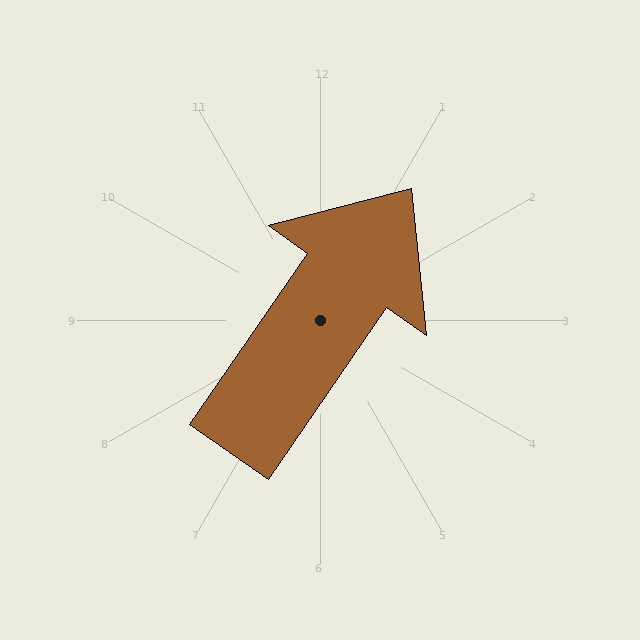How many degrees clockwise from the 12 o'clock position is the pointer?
Approximately 35 degrees.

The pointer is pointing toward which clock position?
Roughly 1 o'clock.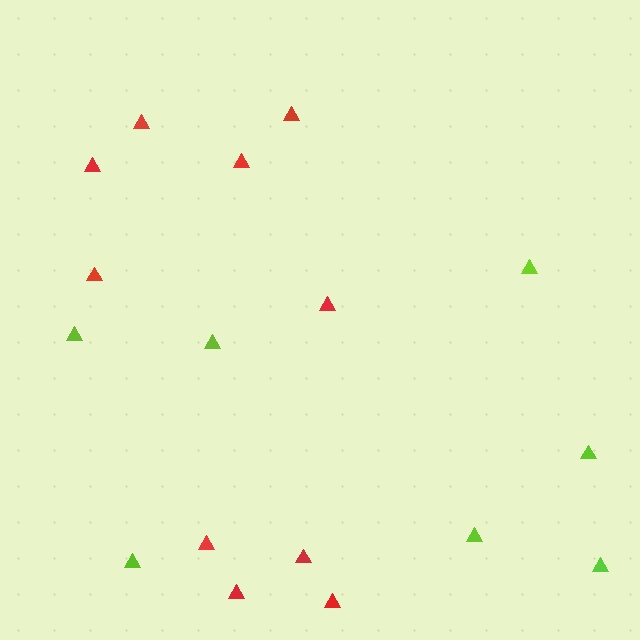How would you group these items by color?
There are 2 groups: one group of red triangles (10) and one group of lime triangles (7).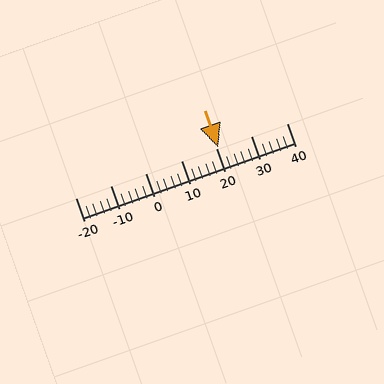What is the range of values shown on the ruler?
The ruler shows values from -20 to 40.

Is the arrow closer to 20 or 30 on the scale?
The arrow is closer to 20.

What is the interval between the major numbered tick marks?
The major tick marks are spaced 10 units apart.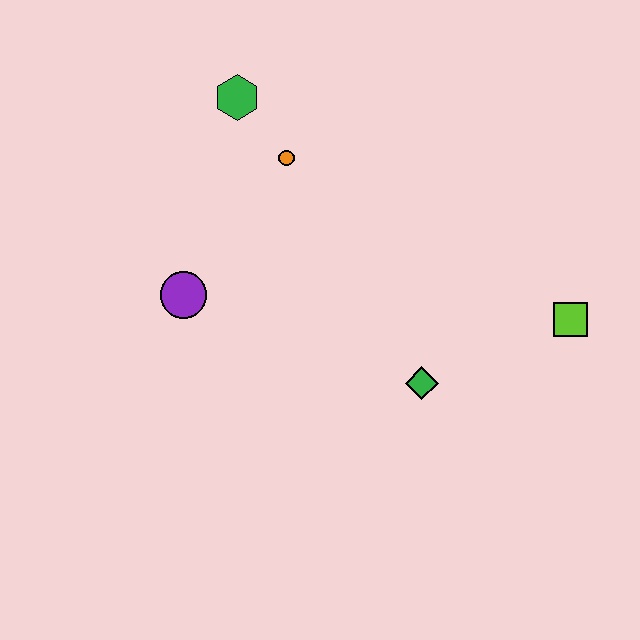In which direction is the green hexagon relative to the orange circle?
The green hexagon is above the orange circle.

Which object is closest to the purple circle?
The orange circle is closest to the purple circle.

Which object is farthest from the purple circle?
The lime square is farthest from the purple circle.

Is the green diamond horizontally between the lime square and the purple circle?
Yes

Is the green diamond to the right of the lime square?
No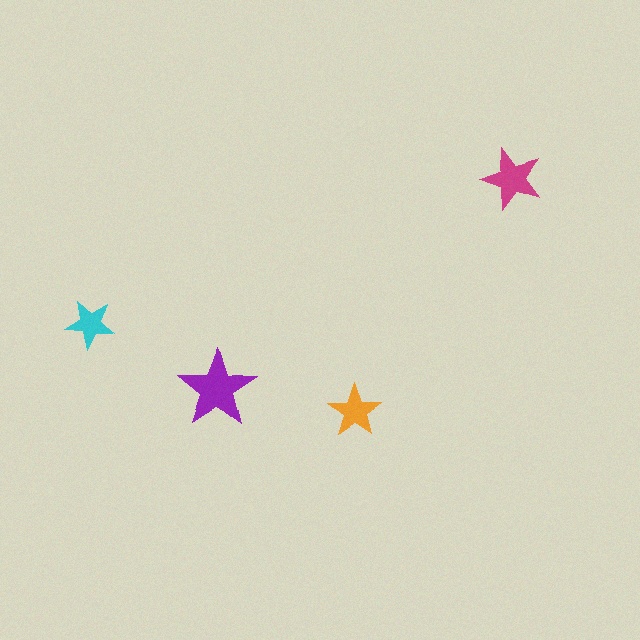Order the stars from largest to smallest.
the purple one, the magenta one, the orange one, the cyan one.